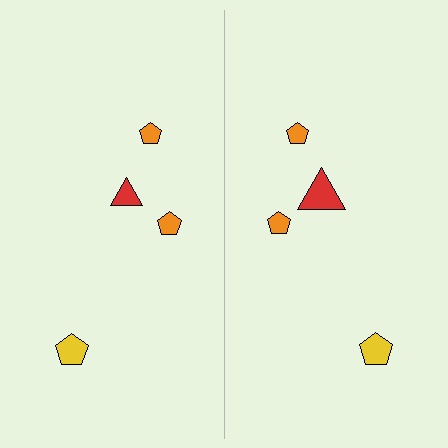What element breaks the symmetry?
The red triangle on the right side has a different size than its mirror counterpart.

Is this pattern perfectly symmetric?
No, the pattern is not perfectly symmetric. The red triangle on the right side has a different size than its mirror counterpart.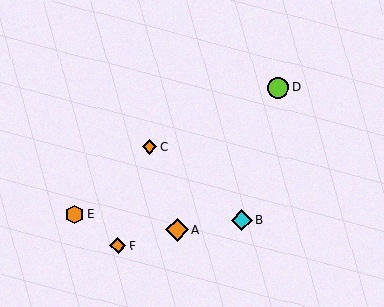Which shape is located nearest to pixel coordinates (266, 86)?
The lime circle (labeled D) at (278, 88) is nearest to that location.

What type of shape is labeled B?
Shape B is a cyan diamond.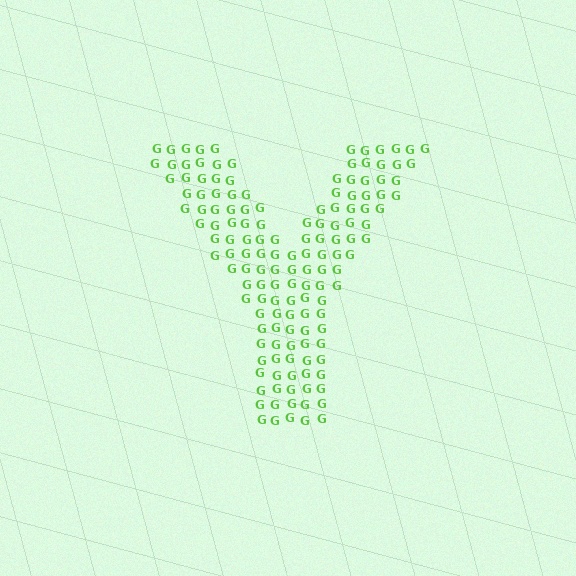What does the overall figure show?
The overall figure shows the letter Y.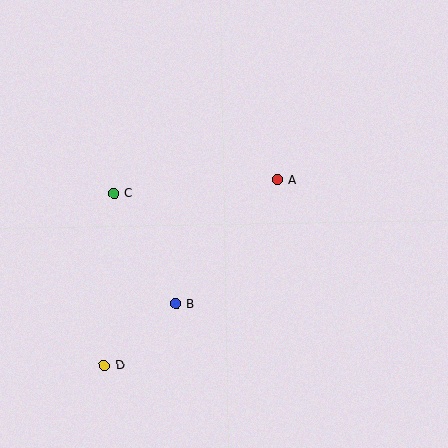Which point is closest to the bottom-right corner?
Point B is closest to the bottom-right corner.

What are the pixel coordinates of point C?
Point C is at (113, 193).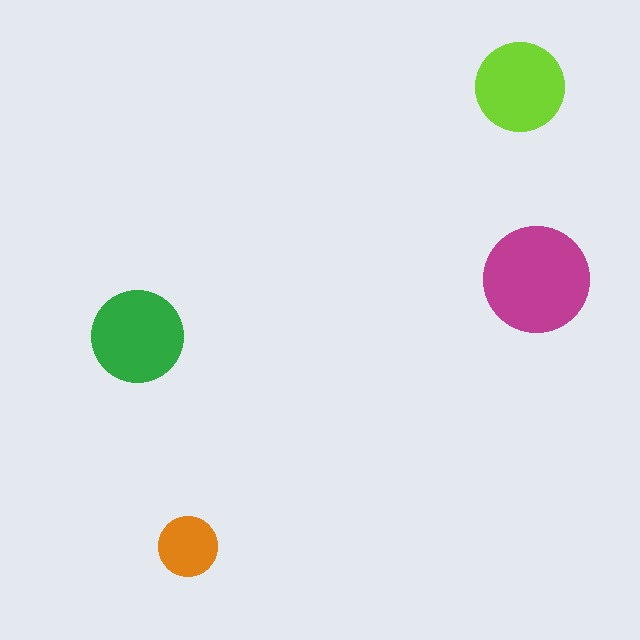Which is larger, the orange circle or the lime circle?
The lime one.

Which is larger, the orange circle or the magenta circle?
The magenta one.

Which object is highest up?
The lime circle is topmost.